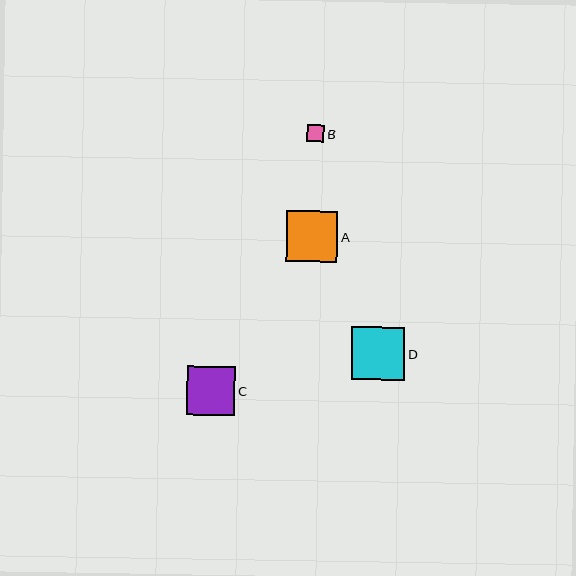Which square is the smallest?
Square B is the smallest with a size of approximately 17 pixels.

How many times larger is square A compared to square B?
Square A is approximately 3.0 times the size of square B.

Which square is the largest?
Square D is the largest with a size of approximately 53 pixels.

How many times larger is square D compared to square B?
Square D is approximately 3.1 times the size of square B.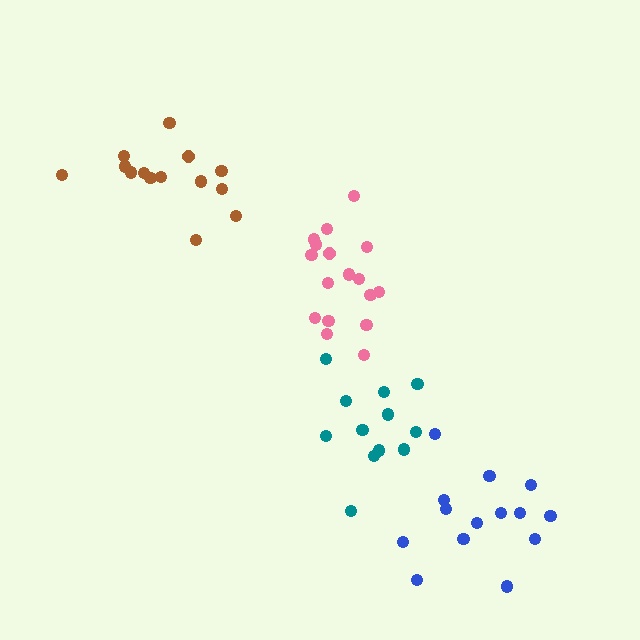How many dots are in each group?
Group 1: 14 dots, Group 2: 14 dots, Group 3: 17 dots, Group 4: 12 dots (57 total).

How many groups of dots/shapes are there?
There are 4 groups.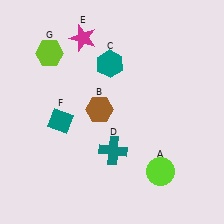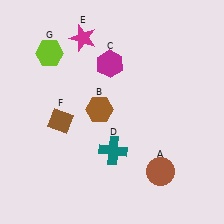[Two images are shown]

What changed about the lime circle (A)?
In Image 1, A is lime. In Image 2, it changed to brown.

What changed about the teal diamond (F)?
In Image 1, F is teal. In Image 2, it changed to brown.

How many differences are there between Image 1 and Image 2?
There are 3 differences between the two images.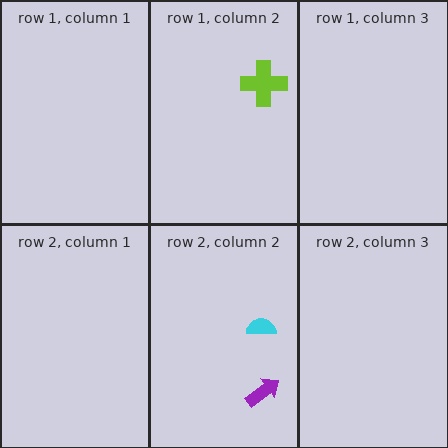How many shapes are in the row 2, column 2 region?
2.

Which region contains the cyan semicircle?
The row 2, column 2 region.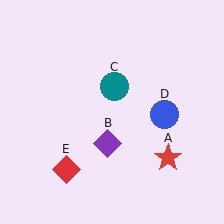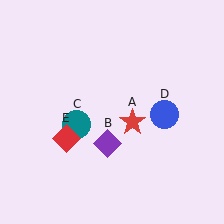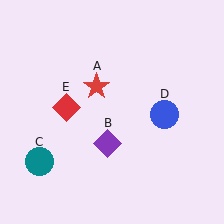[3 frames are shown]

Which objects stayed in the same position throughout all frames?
Purple diamond (object B) and blue circle (object D) remained stationary.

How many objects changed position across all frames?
3 objects changed position: red star (object A), teal circle (object C), red diamond (object E).